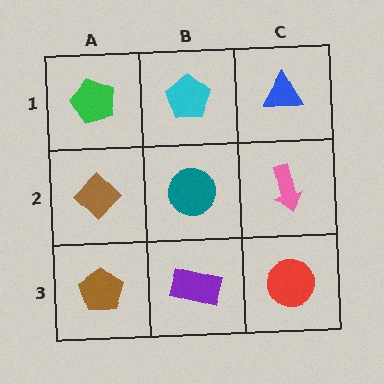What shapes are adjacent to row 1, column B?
A teal circle (row 2, column B), a green pentagon (row 1, column A), a blue triangle (row 1, column C).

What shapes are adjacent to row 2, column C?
A blue triangle (row 1, column C), a red circle (row 3, column C), a teal circle (row 2, column B).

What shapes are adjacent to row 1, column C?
A pink arrow (row 2, column C), a cyan pentagon (row 1, column B).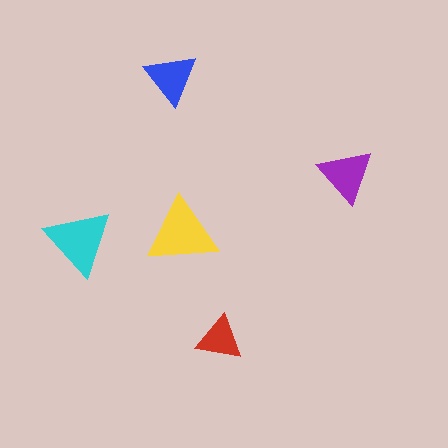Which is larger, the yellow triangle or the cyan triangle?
The yellow one.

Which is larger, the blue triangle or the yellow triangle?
The yellow one.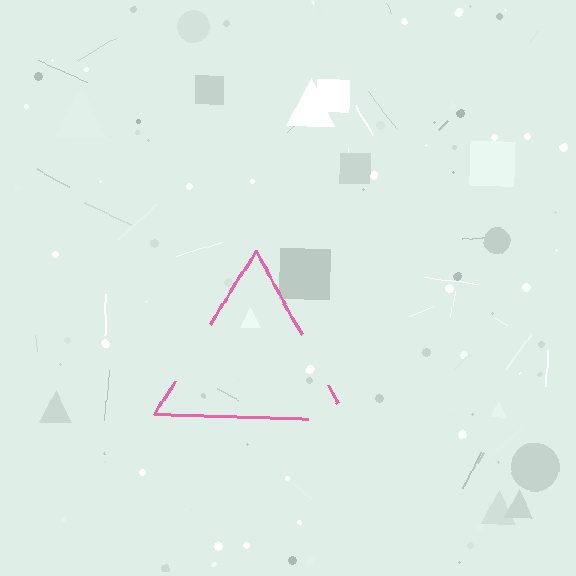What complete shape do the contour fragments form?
The contour fragments form a triangle.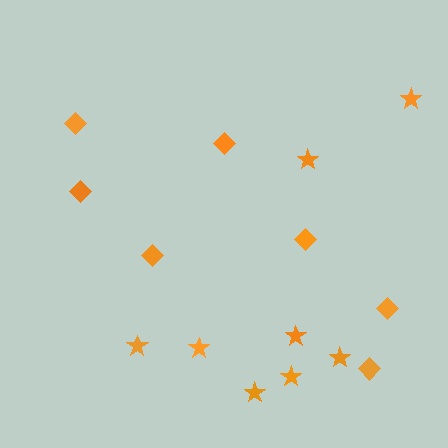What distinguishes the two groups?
There are 2 groups: one group of stars (8) and one group of diamonds (7).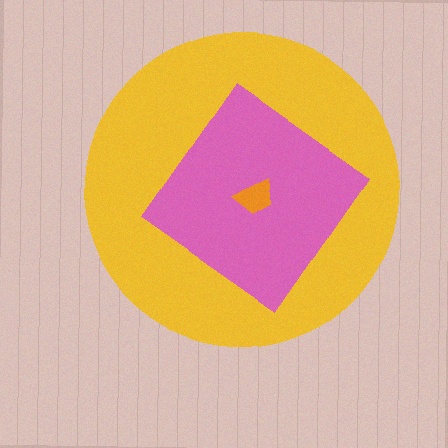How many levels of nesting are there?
3.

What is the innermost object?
The orange trapezoid.